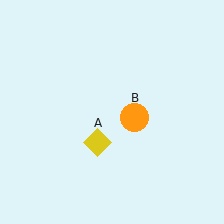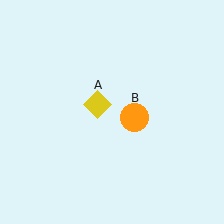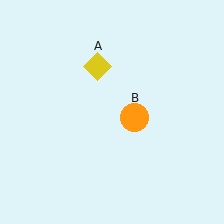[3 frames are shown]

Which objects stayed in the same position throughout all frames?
Orange circle (object B) remained stationary.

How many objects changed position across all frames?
1 object changed position: yellow diamond (object A).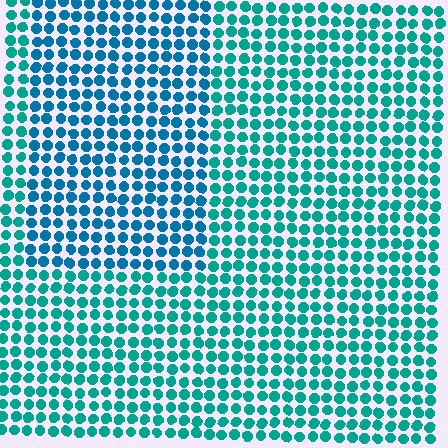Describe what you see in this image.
The image is filled with small teal elements in a uniform arrangement. A rectangle-shaped region is visible where the elements are tinted to a slightly different hue, forming a subtle color boundary.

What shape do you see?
I see a rectangle.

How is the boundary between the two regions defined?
The boundary is defined purely by a slight shift in hue (about 26 degrees). Spacing, size, and orientation are identical on both sides.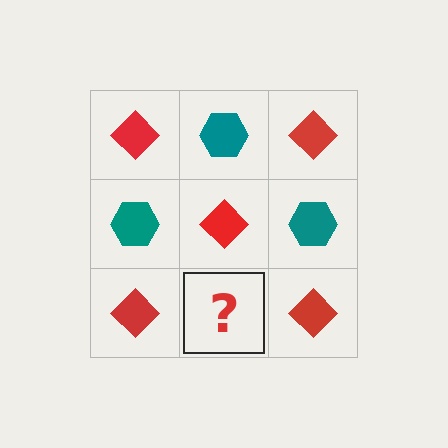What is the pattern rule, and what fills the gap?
The rule is that it alternates red diamond and teal hexagon in a checkerboard pattern. The gap should be filled with a teal hexagon.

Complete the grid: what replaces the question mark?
The question mark should be replaced with a teal hexagon.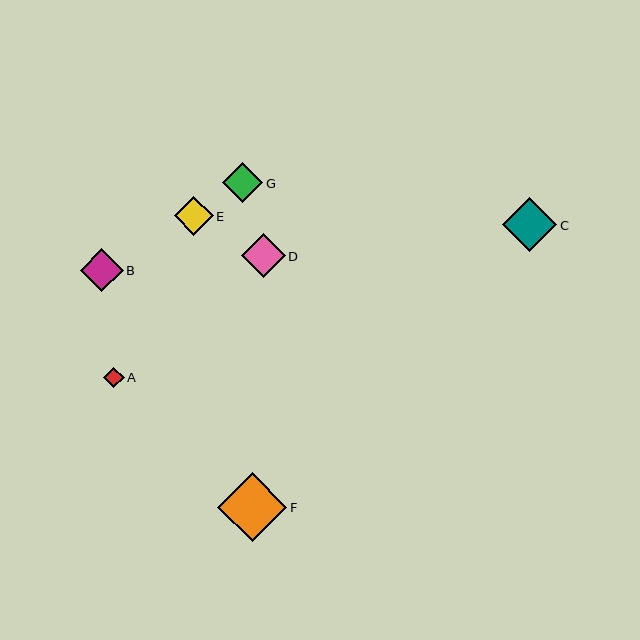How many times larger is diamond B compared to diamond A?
Diamond B is approximately 2.1 times the size of diamond A.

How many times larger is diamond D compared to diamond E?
Diamond D is approximately 1.1 times the size of diamond E.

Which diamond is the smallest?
Diamond A is the smallest with a size of approximately 21 pixels.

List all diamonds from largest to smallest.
From largest to smallest: F, C, D, B, G, E, A.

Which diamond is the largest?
Diamond F is the largest with a size of approximately 69 pixels.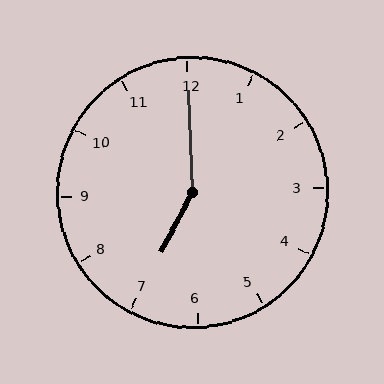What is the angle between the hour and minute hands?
Approximately 150 degrees.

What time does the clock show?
7:00.